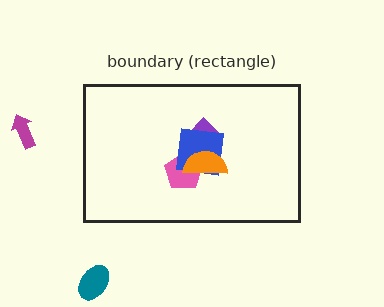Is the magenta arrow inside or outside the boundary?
Outside.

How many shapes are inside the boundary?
4 inside, 2 outside.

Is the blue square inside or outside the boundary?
Inside.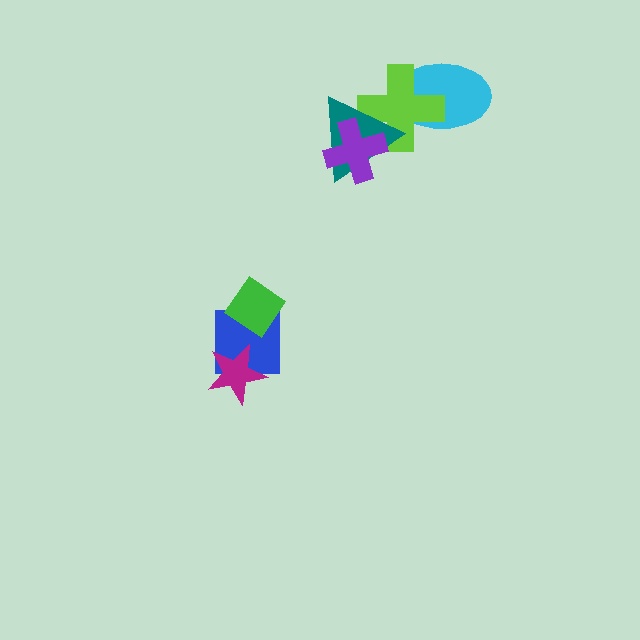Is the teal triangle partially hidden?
Yes, it is partially covered by another shape.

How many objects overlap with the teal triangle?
2 objects overlap with the teal triangle.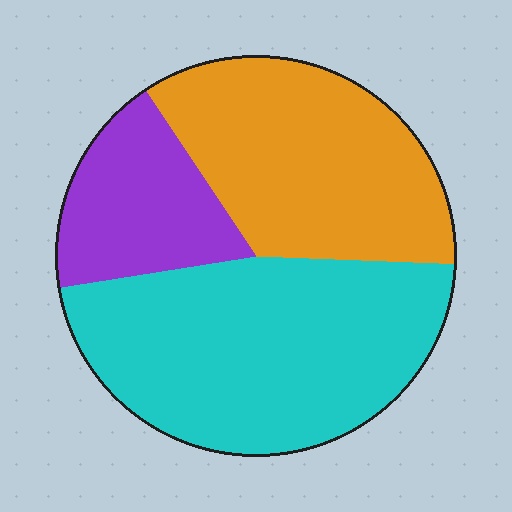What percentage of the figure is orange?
Orange covers roughly 35% of the figure.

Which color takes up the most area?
Cyan, at roughly 45%.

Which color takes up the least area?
Purple, at roughly 20%.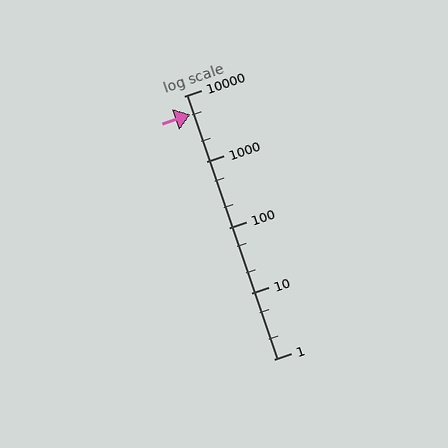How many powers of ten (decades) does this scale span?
The scale spans 4 decades, from 1 to 10000.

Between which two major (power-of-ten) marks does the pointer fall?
The pointer is between 1000 and 10000.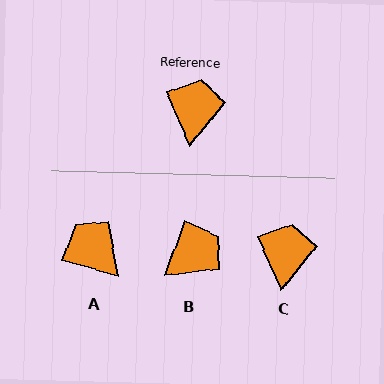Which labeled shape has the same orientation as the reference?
C.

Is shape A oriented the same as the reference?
No, it is off by about 49 degrees.